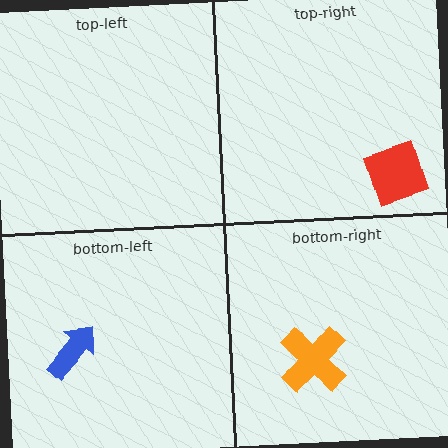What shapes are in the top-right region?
The red diamond.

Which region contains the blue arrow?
The bottom-left region.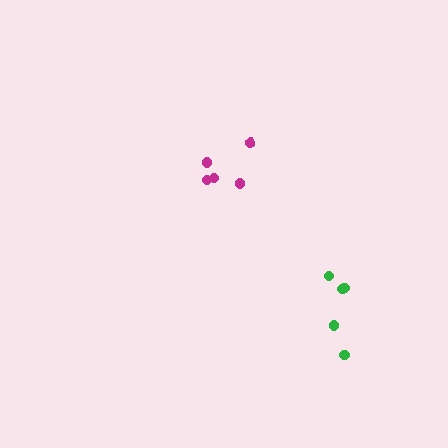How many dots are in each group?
Group 1: 5 dots, Group 2: 5 dots (10 total).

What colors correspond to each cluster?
The clusters are colored: magenta, green.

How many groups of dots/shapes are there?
There are 2 groups.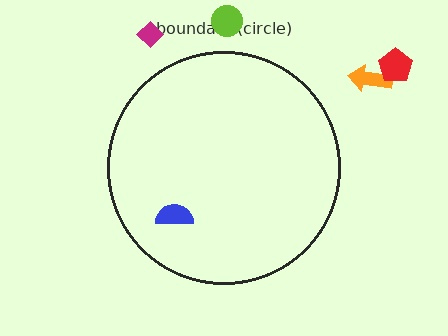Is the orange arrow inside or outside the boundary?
Outside.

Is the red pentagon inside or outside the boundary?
Outside.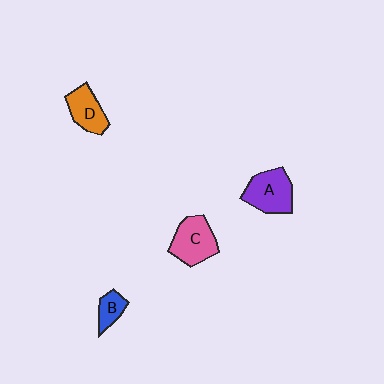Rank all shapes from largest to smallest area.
From largest to smallest: A (purple), C (pink), D (orange), B (blue).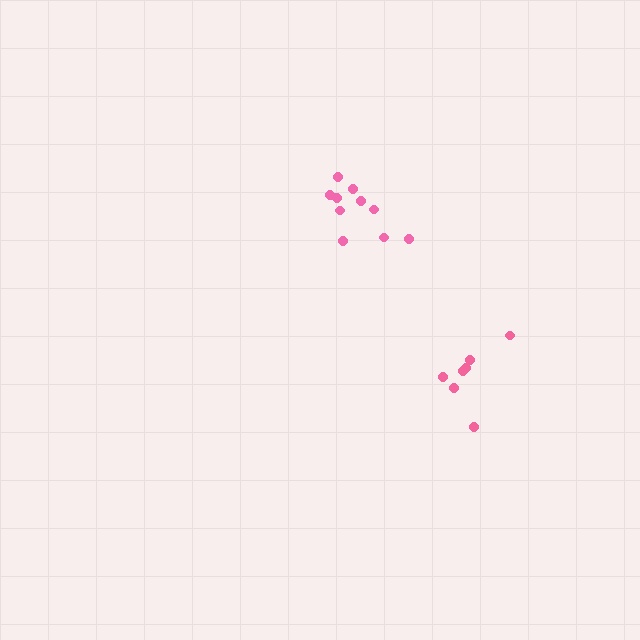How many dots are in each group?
Group 1: 7 dots, Group 2: 10 dots (17 total).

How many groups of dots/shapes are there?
There are 2 groups.